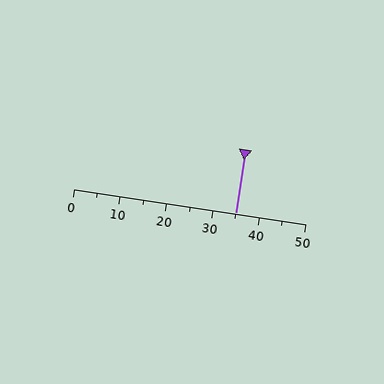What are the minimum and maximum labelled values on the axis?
The axis runs from 0 to 50.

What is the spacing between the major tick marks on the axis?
The major ticks are spaced 10 apart.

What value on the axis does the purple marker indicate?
The marker indicates approximately 35.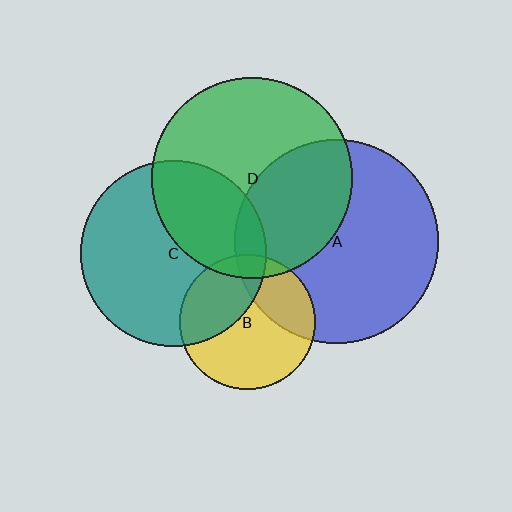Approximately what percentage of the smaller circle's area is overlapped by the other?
Approximately 35%.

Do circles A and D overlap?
Yes.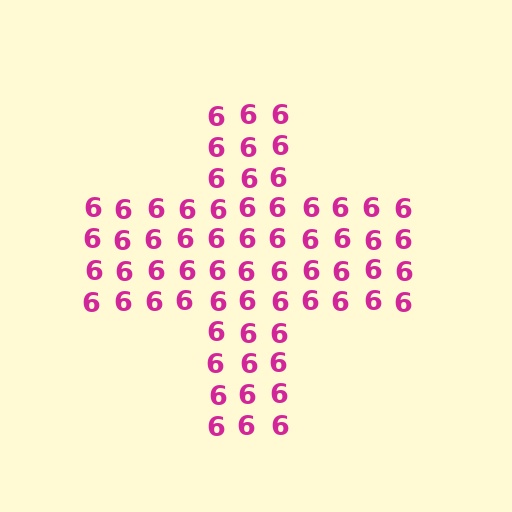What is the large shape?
The large shape is a cross.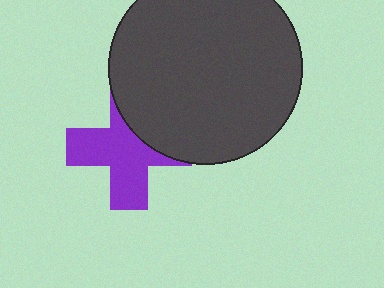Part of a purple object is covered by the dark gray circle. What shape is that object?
It is a cross.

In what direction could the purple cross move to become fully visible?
The purple cross could move toward the lower-left. That would shift it out from behind the dark gray circle entirely.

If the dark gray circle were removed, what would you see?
You would see the complete purple cross.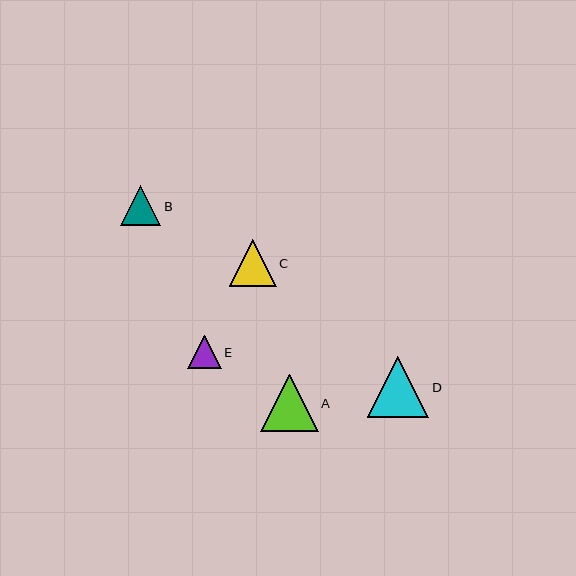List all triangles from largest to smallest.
From largest to smallest: D, A, C, B, E.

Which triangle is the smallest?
Triangle E is the smallest with a size of approximately 34 pixels.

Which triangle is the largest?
Triangle D is the largest with a size of approximately 62 pixels.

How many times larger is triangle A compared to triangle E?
Triangle A is approximately 1.7 times the size of triangle E.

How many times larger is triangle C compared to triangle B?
Triangle C is approximately 1.2 times the size of triangle B.